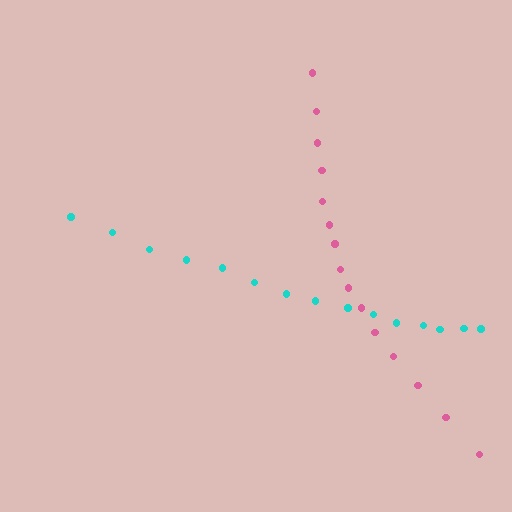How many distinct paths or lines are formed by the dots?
There are 2 distinct paths.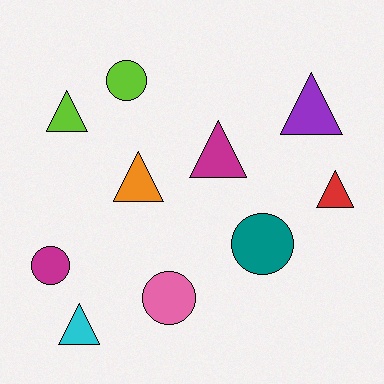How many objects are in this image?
There are 10 objects.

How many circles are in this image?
There are 4 circles.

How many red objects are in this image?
There is 1 red object.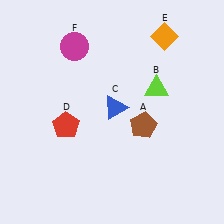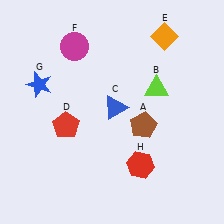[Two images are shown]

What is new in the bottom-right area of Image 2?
A red hexagon (H) was added in the bottom-right area of Image 2.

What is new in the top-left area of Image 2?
A blue star (G) was added in the top-left area of Image 2.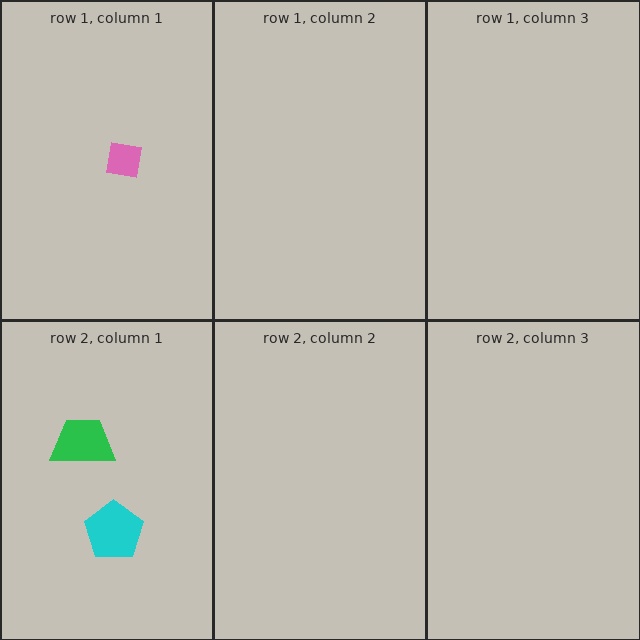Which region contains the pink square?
The row 1, column 1 region.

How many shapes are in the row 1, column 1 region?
1.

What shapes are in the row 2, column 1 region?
The green trapezoid, the cyan pentagon.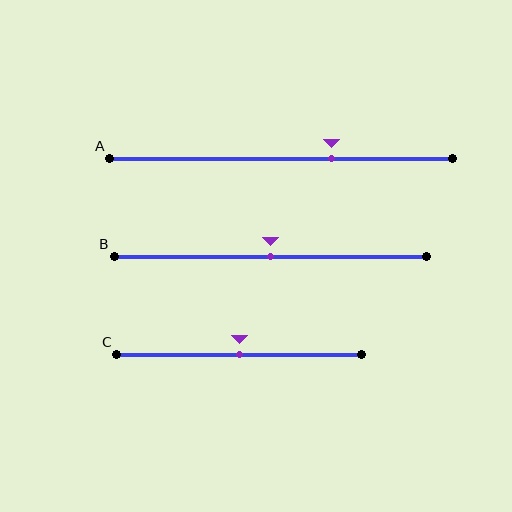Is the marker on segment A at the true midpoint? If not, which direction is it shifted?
No, the marker on segment A is shifted to the right by about 15% of the segment length.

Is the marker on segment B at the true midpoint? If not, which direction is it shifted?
Yes, the marker on segment B is at the true midpoint.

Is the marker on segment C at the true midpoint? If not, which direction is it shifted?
Yes, the marker on segment C is at the true midpoint.